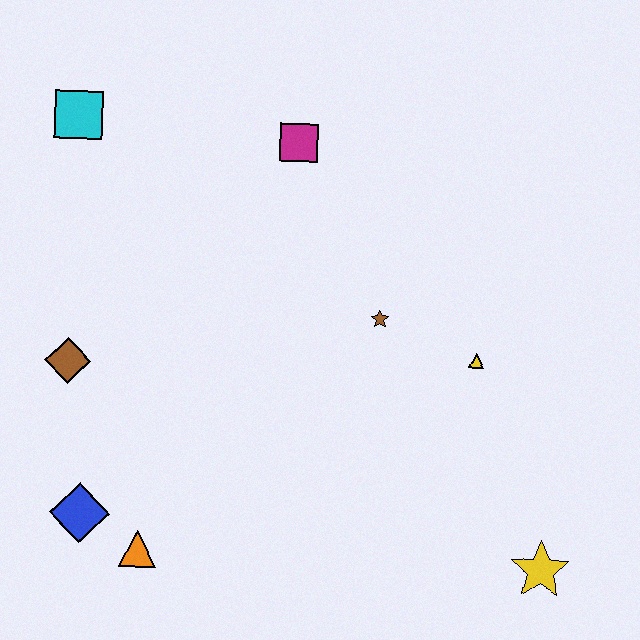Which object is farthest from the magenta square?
The yellow star is farthest from the magenta square.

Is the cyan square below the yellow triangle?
No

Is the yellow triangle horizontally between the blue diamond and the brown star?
No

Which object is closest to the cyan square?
The magenta square is closest to the cyan square.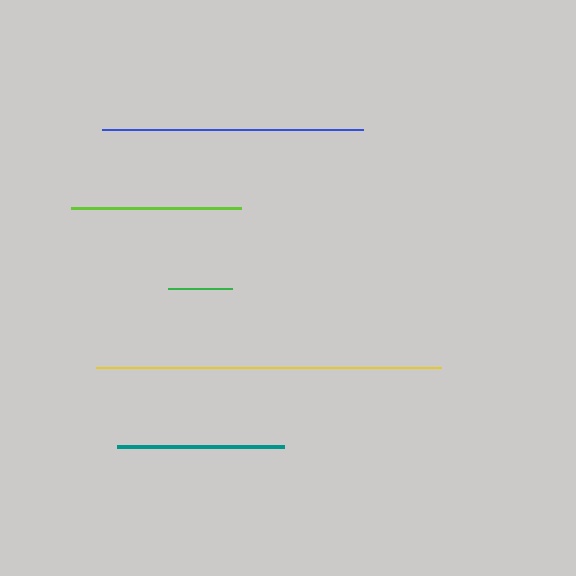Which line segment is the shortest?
The green line is the shortest at approximately 64 pixels.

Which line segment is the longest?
The yellow line is the longest at approximately 345 pixels.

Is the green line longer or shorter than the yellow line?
The yellow line is longer than the green line.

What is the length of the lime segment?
The lime segment is approximately 170 pixels long.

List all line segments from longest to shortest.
From longest to shortest: yellow, blue, lime, teal, green.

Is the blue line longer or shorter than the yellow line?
The yellow line is longer than the blue line.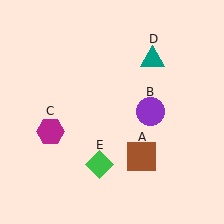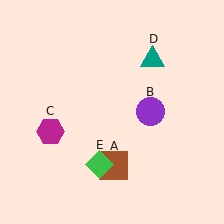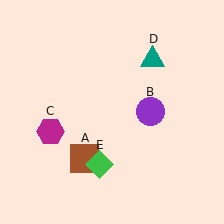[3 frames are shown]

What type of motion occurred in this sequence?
The brown square (object A) rotated clockwise around the center of the scene.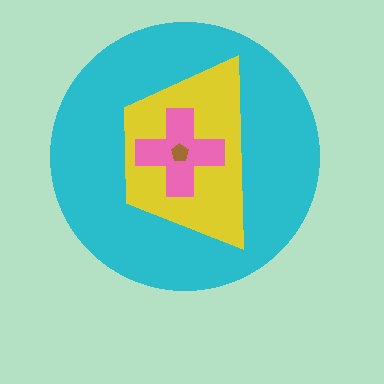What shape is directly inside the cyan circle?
The yellow trapezoid.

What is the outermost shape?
The cyan circle.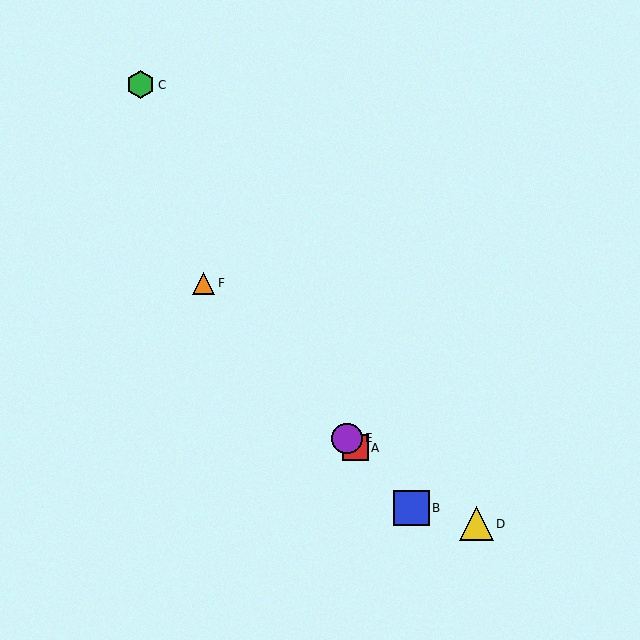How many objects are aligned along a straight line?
4 objects (A, B, E, F) are aligned along a straight line.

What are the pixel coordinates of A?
Object A is at (355, 448).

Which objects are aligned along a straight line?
Objects A, B, E, F are aligned along a straight line.